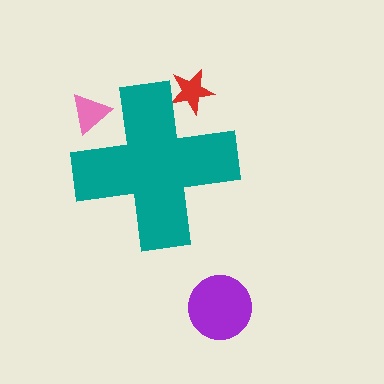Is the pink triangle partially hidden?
Yes, the pink triangle is partially hidden behind the teal cross.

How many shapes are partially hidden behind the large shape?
2 shapes are partially hidden.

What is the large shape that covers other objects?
A teal cross.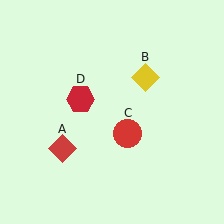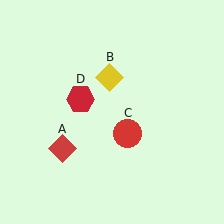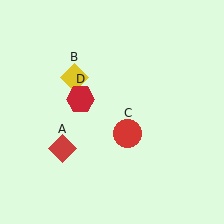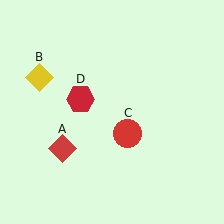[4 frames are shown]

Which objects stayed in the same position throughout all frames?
Red diamond (object A) and red circle (object C) and red hexagon (object D) remained stationary.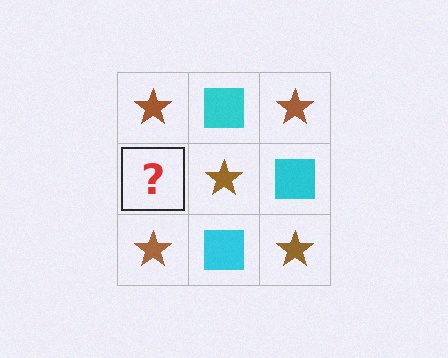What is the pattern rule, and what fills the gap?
The rule is that it alternates brown star and cyan square in a checkerboard pattern. The gap should be filled with a cyan square.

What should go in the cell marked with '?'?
The missing cell should contain a cyan square.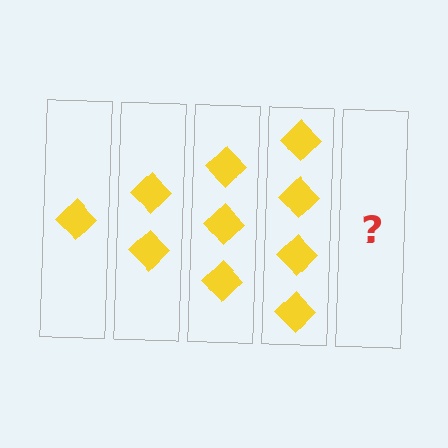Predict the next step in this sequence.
The next step is 5 diamonds.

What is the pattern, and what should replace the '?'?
The pattern is that each step adds one more diamond. The '?' should be 5 diamonds.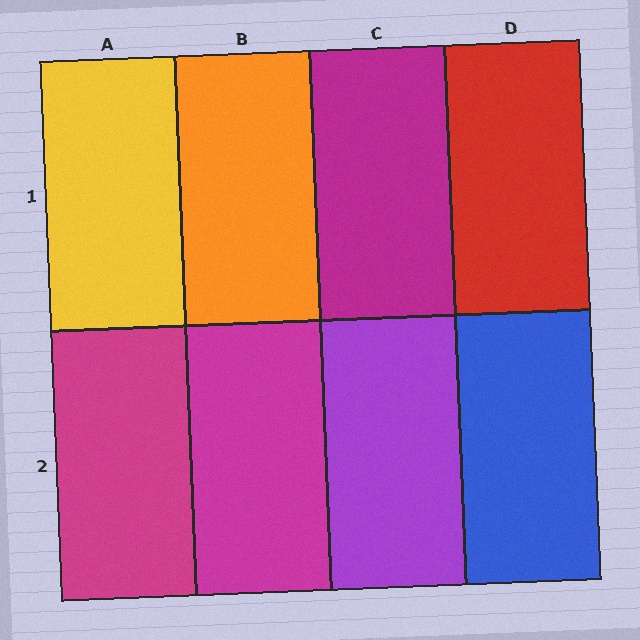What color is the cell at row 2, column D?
Blue.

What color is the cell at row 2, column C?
Purple.